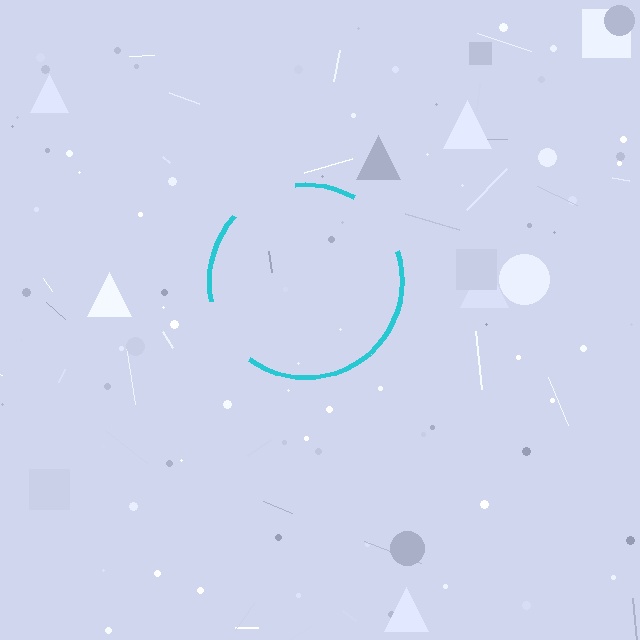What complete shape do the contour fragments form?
The contour fragments form a circle.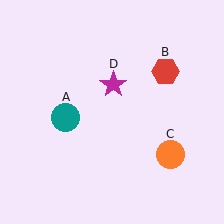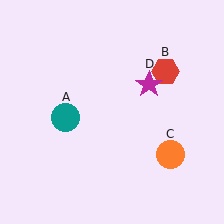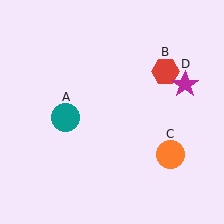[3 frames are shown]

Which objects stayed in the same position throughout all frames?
Teal circle (object A) and red hexagon (object B) and orange circle (object C) remained stationary.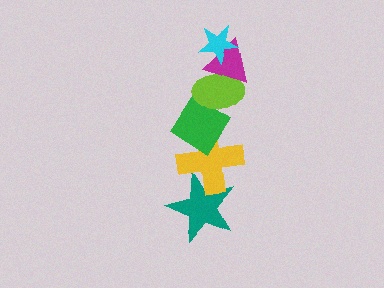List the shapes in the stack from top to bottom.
From top to bottom: the cyan star, the magenta triangle, the lime ellipse, the green diamond, the yellow cross, the teal star.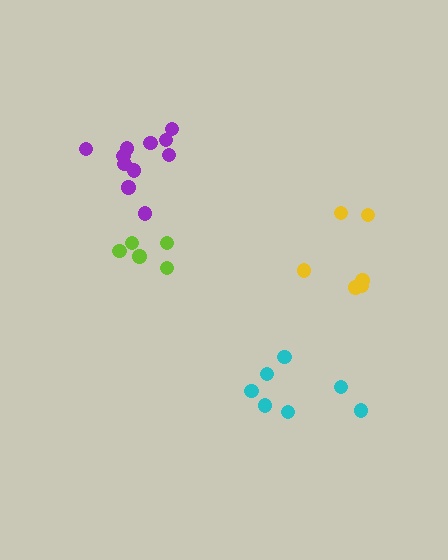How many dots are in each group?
Group 1: 11 dots, Group 2: 5 dots, Group 3: 6 dots, Group 4: 7 dots (29 total).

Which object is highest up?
The purple cluster is topmost.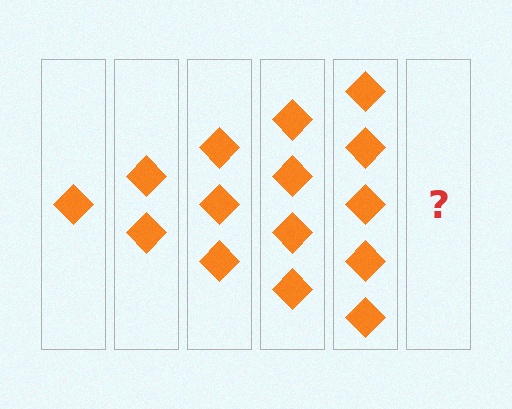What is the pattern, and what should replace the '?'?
The pattern is that each step adds one more diamond. The '?' should be 6 diamonds.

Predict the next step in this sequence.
The next step is 6 diamonds.